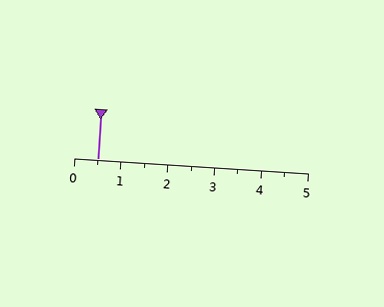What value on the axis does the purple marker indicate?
The marker indicates approximately 0.5.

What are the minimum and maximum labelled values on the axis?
The axis runs from 0 to 5.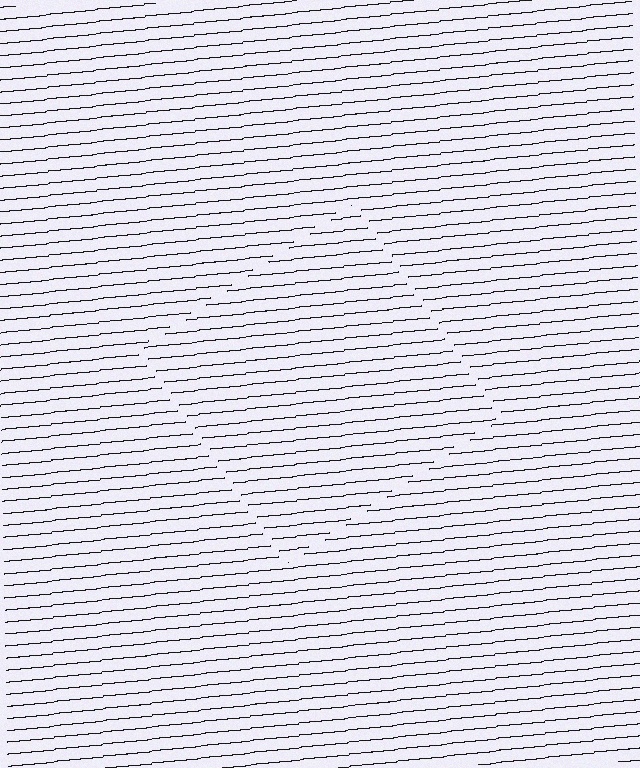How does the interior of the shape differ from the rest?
The interior of the shape contains the same grating, shifted by half a period — the contour is defined by the phase discontinuity where line-ends from the inner and outer gratings abut.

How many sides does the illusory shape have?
4 sides — the line-ends trace a square.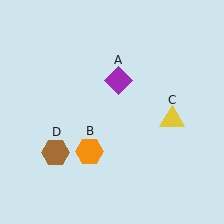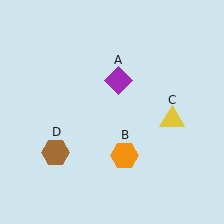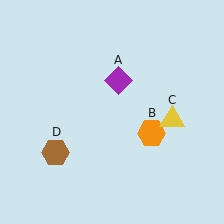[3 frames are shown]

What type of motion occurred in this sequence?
The orange hexagon (object B) rotated counterclockwise around the center of the scene.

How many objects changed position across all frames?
1 object changed position: orange hexagon (object B).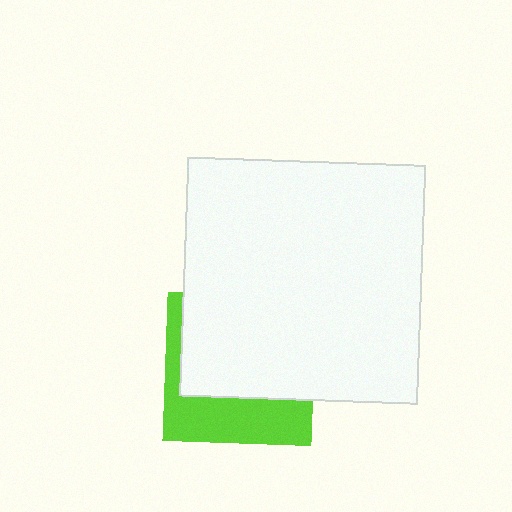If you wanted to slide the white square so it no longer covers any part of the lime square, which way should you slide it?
Slide it up — that is the most direct way to separate the two shapes.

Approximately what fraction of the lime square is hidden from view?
Roughly 64% of the lime square is hidden behind the white square.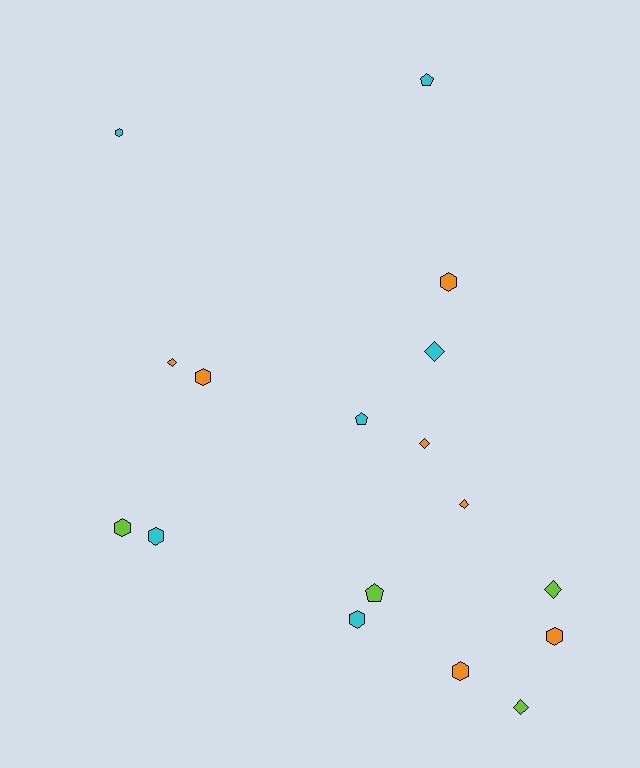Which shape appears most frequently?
Hexagon, with 8 objects.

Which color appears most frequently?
Orange, with 7 objects.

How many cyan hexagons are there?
There are 3 cyan hexagons.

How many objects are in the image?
There are 17 objects.